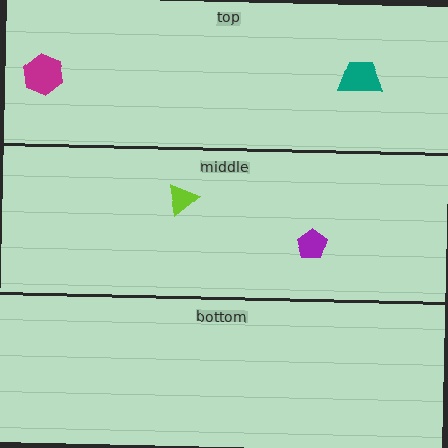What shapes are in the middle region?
The purple pentagon, the lime triangle.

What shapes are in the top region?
The teal trapezoid, the magenta hexagon.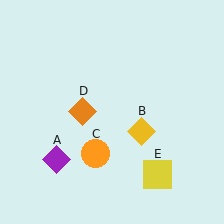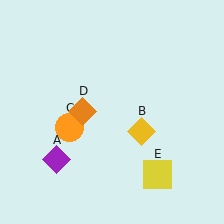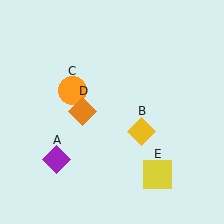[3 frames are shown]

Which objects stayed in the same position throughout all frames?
Purple diamond (object A) and yellow diamond (object B) and orange diamond (object D) and yellow square (object E) remained stationary.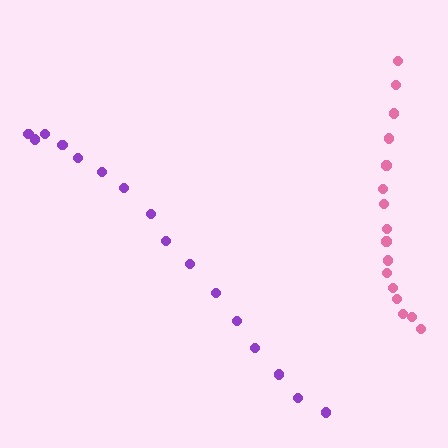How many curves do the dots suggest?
There are 2 distinct paths.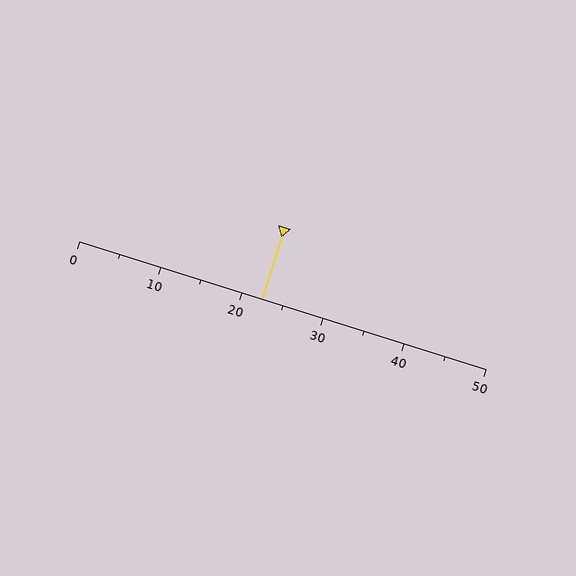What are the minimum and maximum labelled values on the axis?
The axis runs from 0 to 50.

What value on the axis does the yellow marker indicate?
The marker indicates approximately 22.5.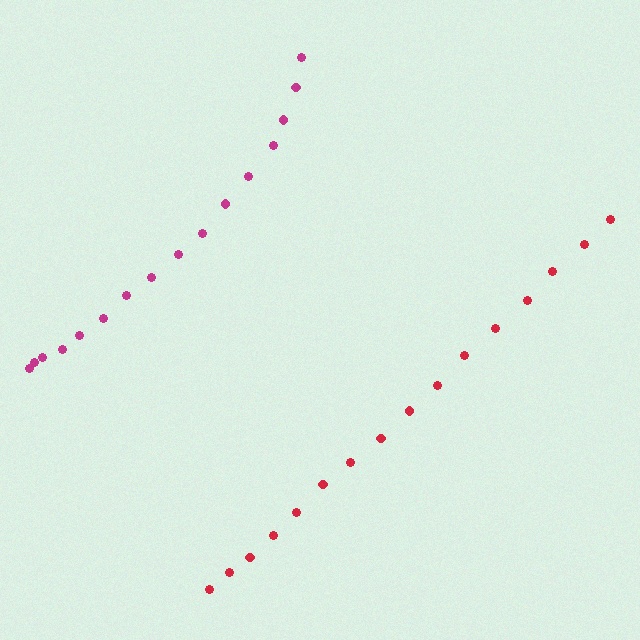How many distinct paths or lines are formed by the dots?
There are 2 distinct paths.